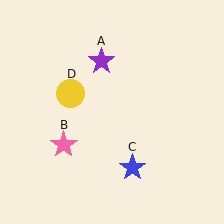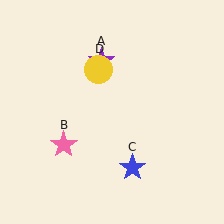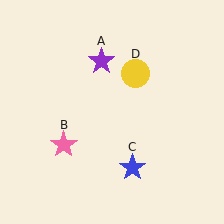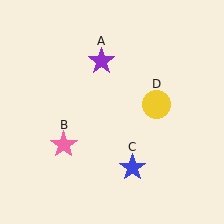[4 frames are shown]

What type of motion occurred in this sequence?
The yellow circle (object D) rotated clockwise around the center of the scene.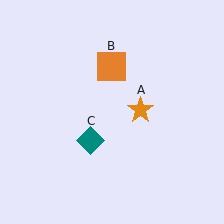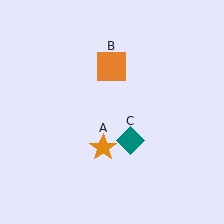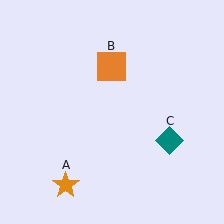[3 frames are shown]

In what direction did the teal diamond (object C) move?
The teal diamond (object C) moved right.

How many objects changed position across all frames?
2 objects changed position: orange star (object A), teal diamond (object C).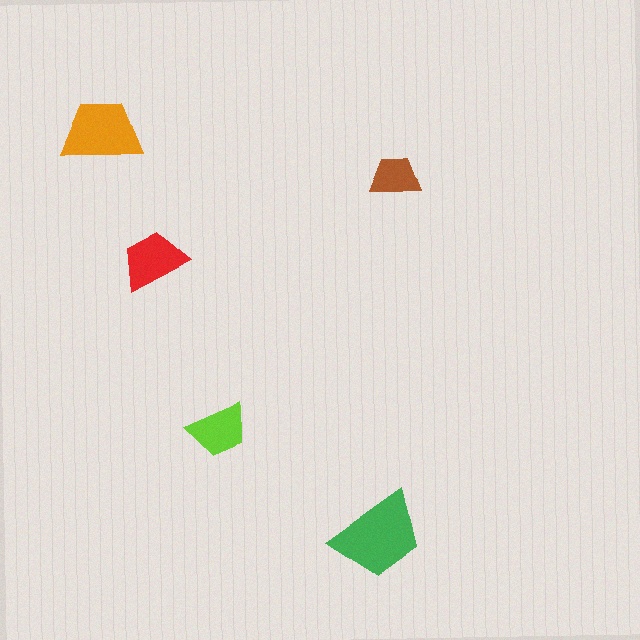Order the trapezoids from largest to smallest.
the green one, the orange one, the red one, the lime one, the brown one.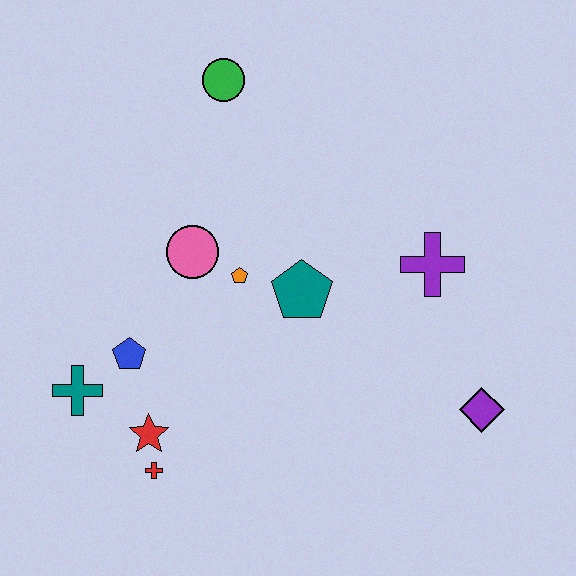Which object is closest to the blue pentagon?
The teal cross is closest to the blue pentagon.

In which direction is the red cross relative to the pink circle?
The red cross is below the pink circle.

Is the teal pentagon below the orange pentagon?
Yes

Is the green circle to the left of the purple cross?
Yes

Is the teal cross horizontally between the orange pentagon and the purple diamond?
No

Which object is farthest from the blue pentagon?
The purple diamond is farthest from the blue pentagon.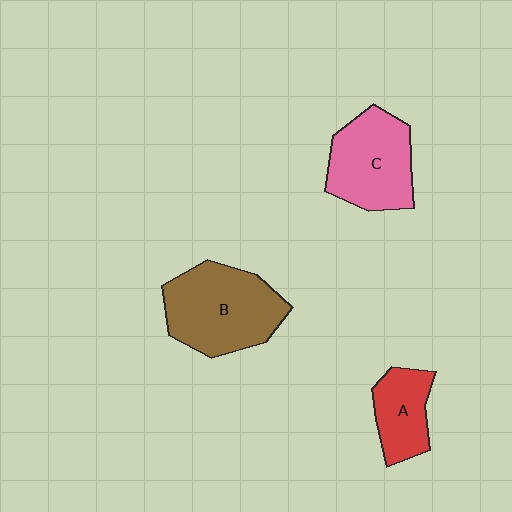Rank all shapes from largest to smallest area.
From largest to smallest: B (brown), C (pink), A (red).